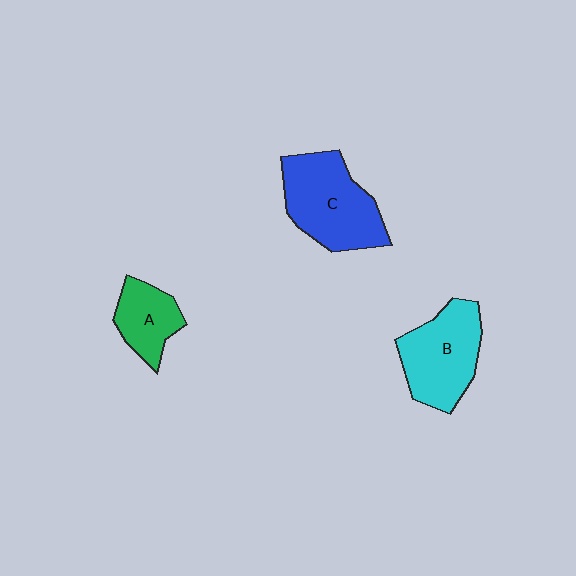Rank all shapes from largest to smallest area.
From largest to smallest: C (blue), B (cyan), A (green).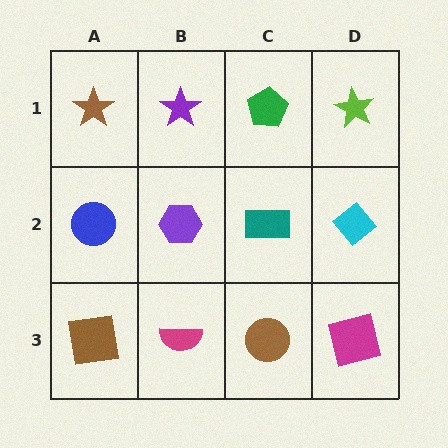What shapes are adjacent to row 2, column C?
A green pentagon (row 1, column C), a brown circle (row 3, column C), a purple hexagon (row 2, column B), a cyan diamond (row 2, column D).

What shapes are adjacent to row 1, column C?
A teal rectangle (row 2, column C), a purple star (row 1, column B), a lime star (row 1, column D).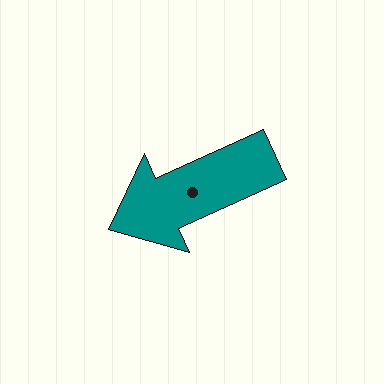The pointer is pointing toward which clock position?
Roughly 8 o'clock.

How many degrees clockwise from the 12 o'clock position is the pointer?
Approximately 246 degrees.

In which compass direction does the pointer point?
Southwest.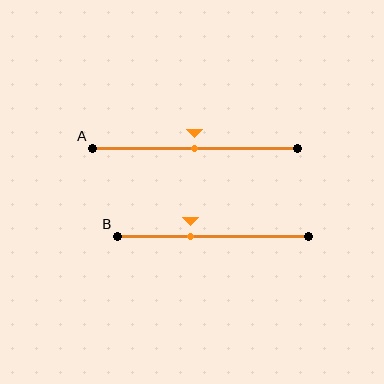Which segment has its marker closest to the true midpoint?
Segment A has its marker closest to the true midpoint.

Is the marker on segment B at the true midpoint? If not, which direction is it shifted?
No, the marker on segment B is shifted to the left by about 12% of the segment length.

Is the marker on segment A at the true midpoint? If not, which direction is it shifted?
Yes, the marker on segment A is at the true midpoint.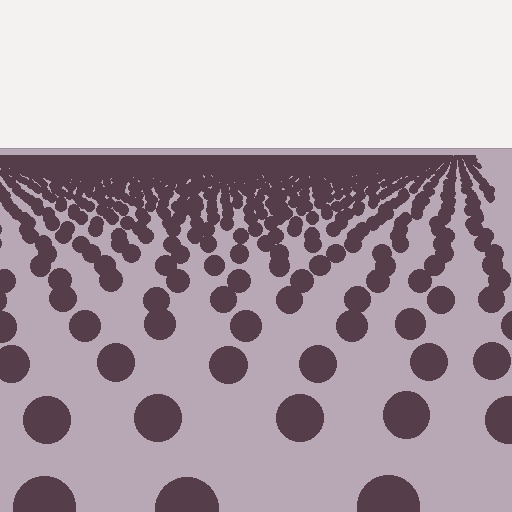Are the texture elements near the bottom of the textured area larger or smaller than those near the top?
Larger. Near the bottom, elements are closer to the viewer and appear at a bigger on-screen size.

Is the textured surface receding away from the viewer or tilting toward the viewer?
The surface is receding away from the viewer. Texture elements get smaller and denser toward the top.